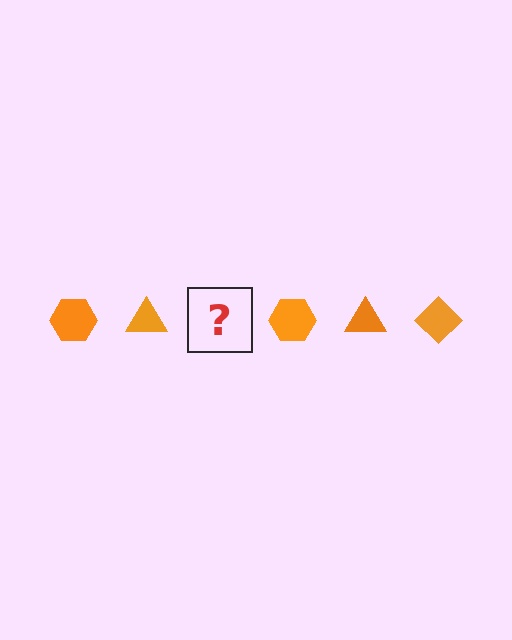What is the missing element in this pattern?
The missing element is an orange diamond.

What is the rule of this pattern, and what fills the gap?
The rule is that the pattern cycles through hexagon, triangle, diamond shapes in orange. The gap should be filled with an orange diamond.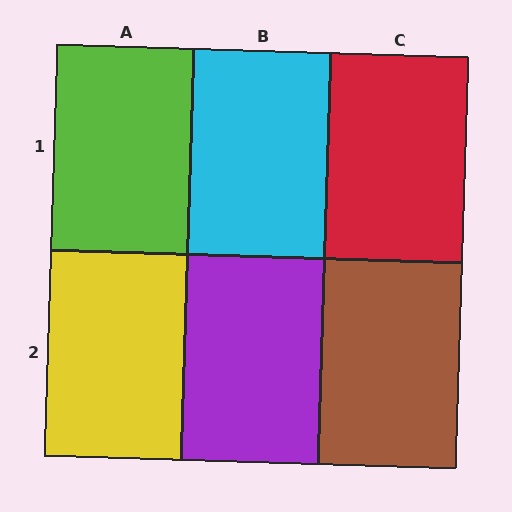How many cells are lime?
1 cell is lime.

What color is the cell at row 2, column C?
Brown.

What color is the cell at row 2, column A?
Yellow.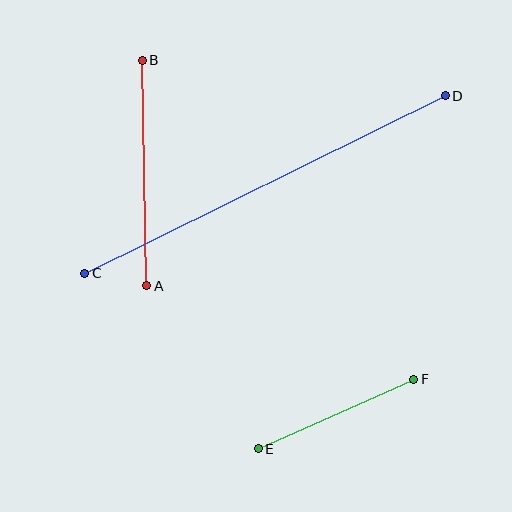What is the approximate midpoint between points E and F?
The midpoint is at approximately (336, 414) pixels.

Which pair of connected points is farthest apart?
Points C and D are farthest apart.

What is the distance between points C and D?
The distance is approximately 402 pixels.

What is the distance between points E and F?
The distance is approximately 170 pixels.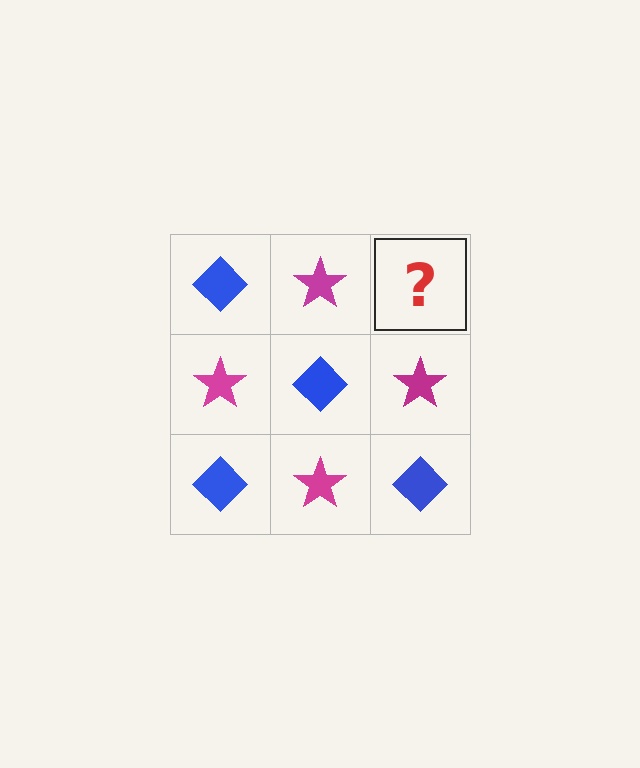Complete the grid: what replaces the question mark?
The question mark should be replaced with a blue diamond.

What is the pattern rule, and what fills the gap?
The rule is that it alternates blue diamond and magenta star in a checkerboard pattern. The gap should be filled with a blue diamond.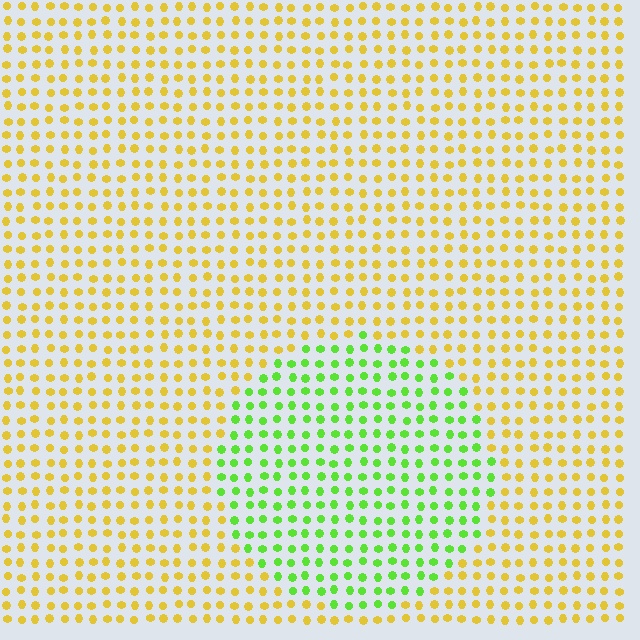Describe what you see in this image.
The image is filled with small yellow elements in a uniform arrangement. A circle-shaped region is visible where the elements are tinted to a slightly different hue, forming a subtle color boundary.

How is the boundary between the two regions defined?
The boundary is defined purely by a slight shift in hue (about 57 degrees). Spacing, size, and orientation are identical on both sides.